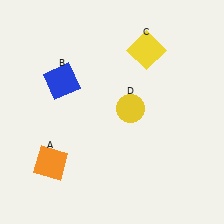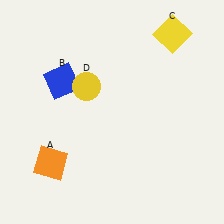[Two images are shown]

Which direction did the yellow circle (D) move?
The yellow circle (D) moved left.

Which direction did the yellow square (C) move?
The yellow square (C) moved right.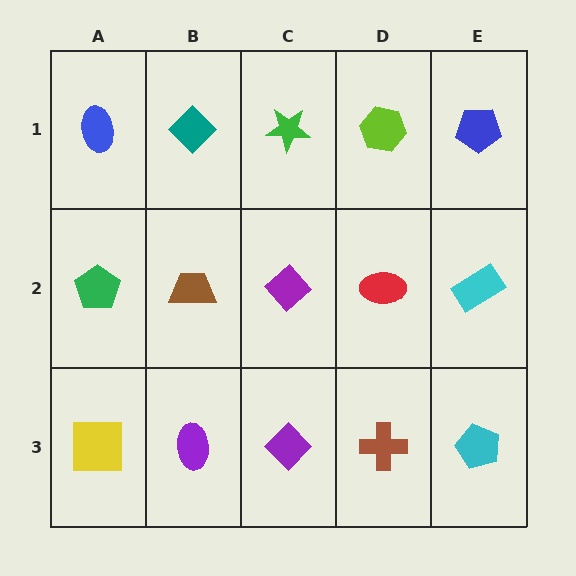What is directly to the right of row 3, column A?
A purple ellipse.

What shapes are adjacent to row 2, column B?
A teal diamond (row 1, column B), a purple ellipse (row 3, column B), a green pentagon (row 2, column A), a purple diamond (row 2, column C).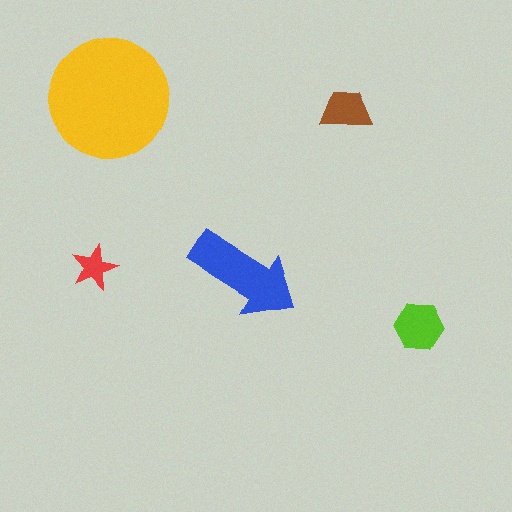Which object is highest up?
The yellow circle is topmost.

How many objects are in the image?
There are 5 objects in the image.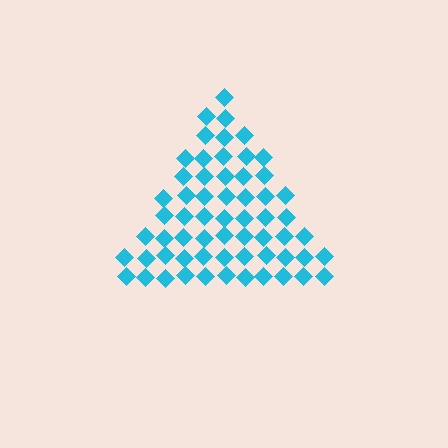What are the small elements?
The small elements are diamonds.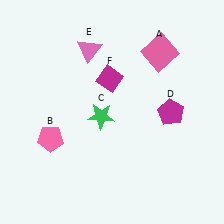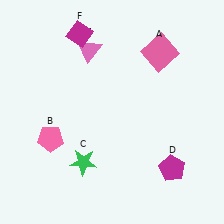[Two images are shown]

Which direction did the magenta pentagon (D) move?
The magenta pentagon (D) moved down.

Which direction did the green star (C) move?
The green star (C) moved down.